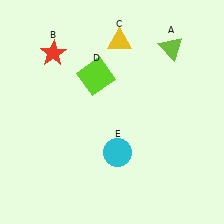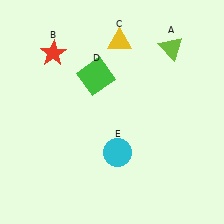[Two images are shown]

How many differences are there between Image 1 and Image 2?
There is 1 difference between the two images.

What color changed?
The square (D) changed from lime in Image 1 to green in Image 2.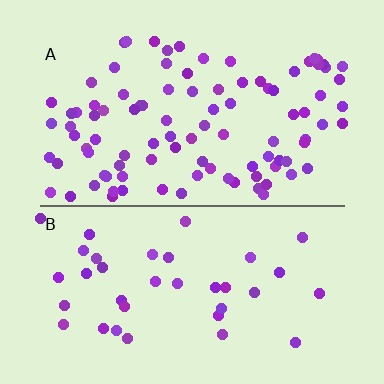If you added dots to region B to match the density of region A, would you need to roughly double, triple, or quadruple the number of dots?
Approximately triple.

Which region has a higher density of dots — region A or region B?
A (the top).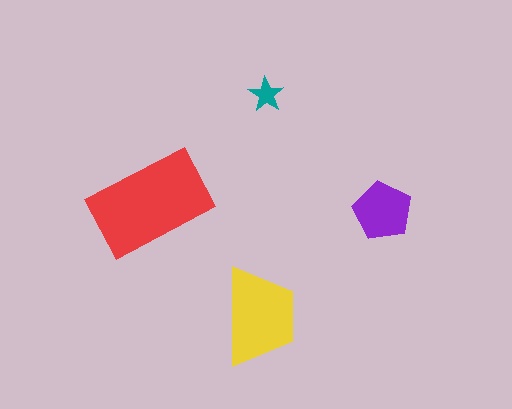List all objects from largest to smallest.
The red rectangle, the yellow trapezoid, the purple pentagon, the teal star.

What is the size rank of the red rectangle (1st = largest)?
1st.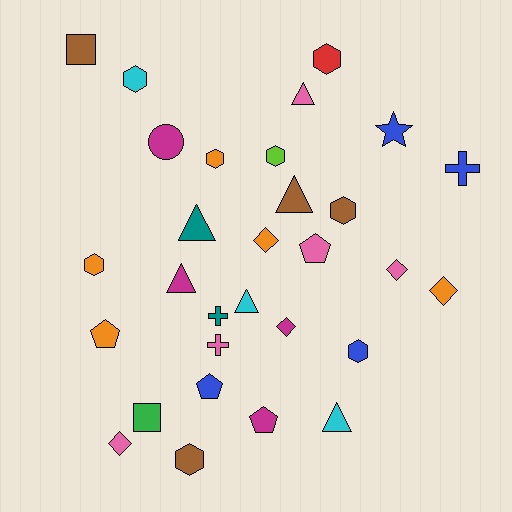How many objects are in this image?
There are 30 objects.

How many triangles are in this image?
There are 6 triangles.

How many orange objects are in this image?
There are 5 orange objects.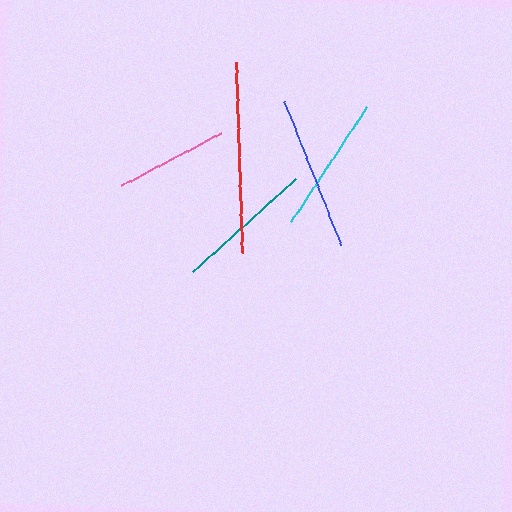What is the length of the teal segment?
The teal segment is approximately 138 pixels long.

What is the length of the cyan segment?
The cyan segment is approximately 139 pixels long.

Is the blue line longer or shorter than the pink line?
The blue line is longer than the pink line.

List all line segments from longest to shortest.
From longest to shortest: red, blue, cyan, teal, pink.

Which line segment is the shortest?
The pink line is the shortest at approximately 113 pixels.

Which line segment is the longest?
The red line is the longest at approximately 191 pixels.